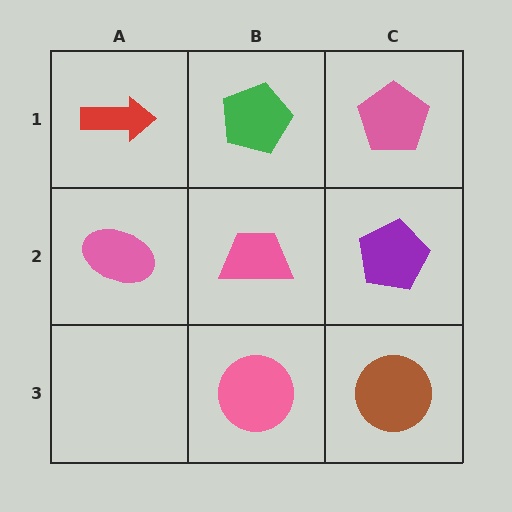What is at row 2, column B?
A pink trapezoid.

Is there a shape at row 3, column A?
No, that cell is empty.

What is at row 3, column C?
A brown circle.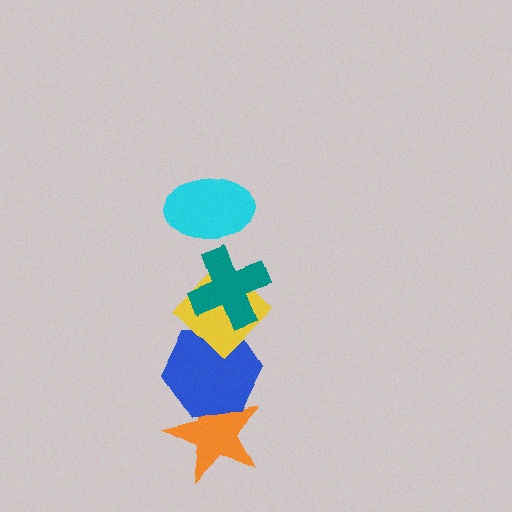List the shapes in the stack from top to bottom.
From top to bottom: the cyan ellipse, the teal cross, the yellow diamond, the blue hexagon, the orange star.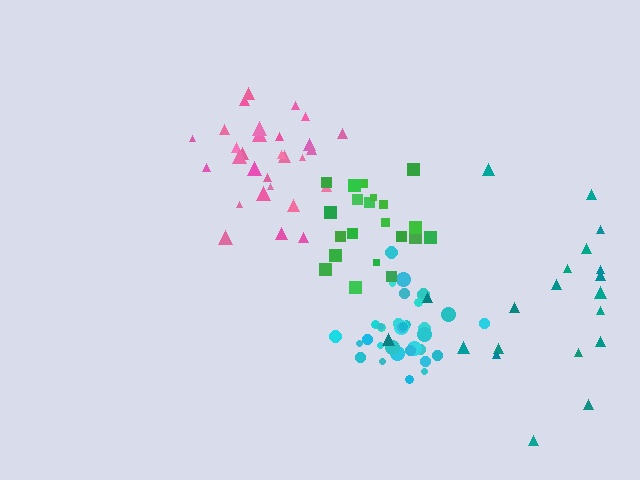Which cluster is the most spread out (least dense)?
Teal.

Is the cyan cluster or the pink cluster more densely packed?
Cyan.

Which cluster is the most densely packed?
Cyan.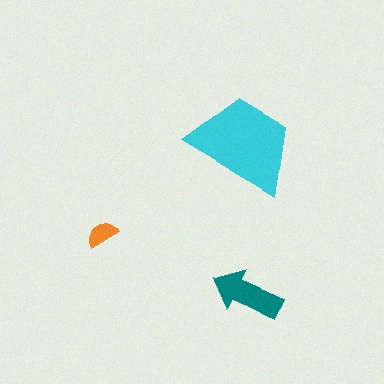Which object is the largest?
The cyan trapezoid.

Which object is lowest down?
The teal arrow is bottommost.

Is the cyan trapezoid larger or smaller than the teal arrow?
Larger.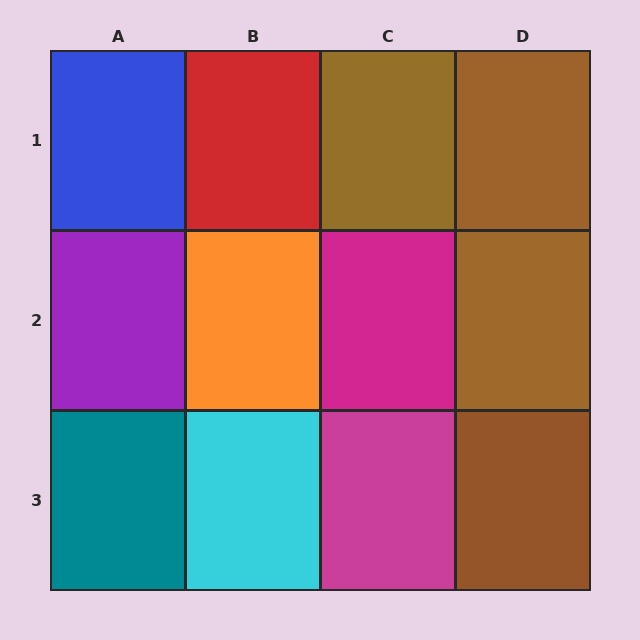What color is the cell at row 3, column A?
Teal.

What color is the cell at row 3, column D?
Brown.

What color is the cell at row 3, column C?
Magenta.